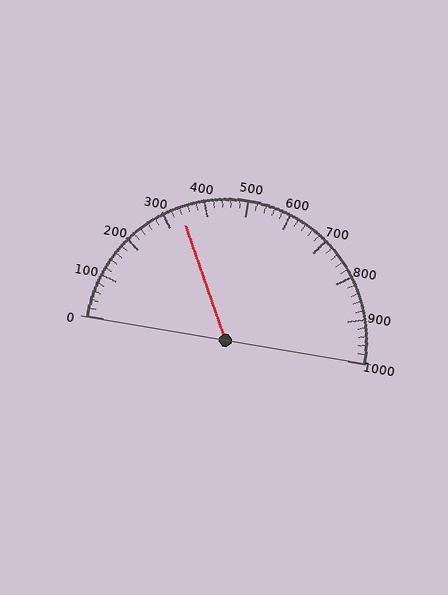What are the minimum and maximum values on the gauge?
The gauge ranges from 0 to 1000.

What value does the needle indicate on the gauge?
The needle indicates approximately 340.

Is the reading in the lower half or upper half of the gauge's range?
The reading is in the lower half of the range (0 to 1000).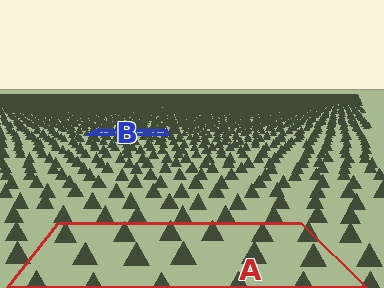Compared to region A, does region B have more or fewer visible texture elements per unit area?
Region B has more texture elements per unit area — they are packed more densely because it is farther away.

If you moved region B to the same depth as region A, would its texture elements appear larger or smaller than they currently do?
They would appear larger. At a closer depth, the same texture elements are projected at a bigger on-screen size.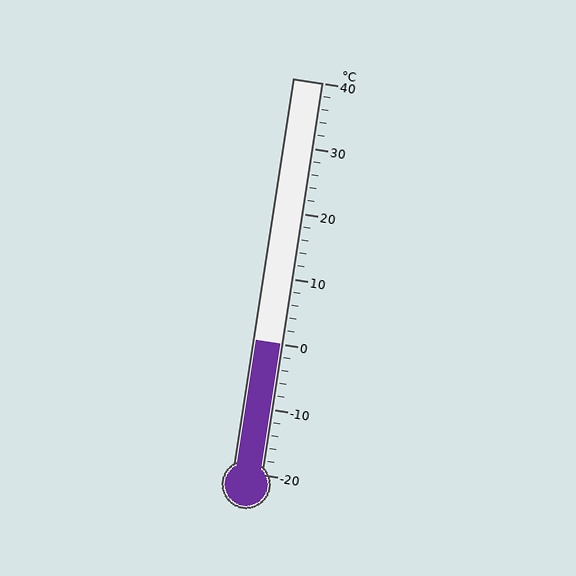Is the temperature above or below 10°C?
The temperature is below 10°C.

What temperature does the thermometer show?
The thermometer shows approximately 0°C.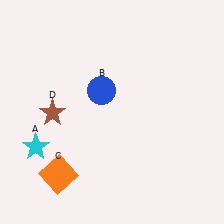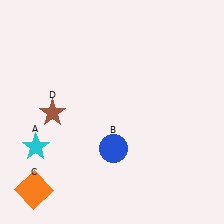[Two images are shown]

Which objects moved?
The objects that moved are: the blue circle (B), the orange square (C).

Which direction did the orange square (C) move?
The orange square (C) moved left.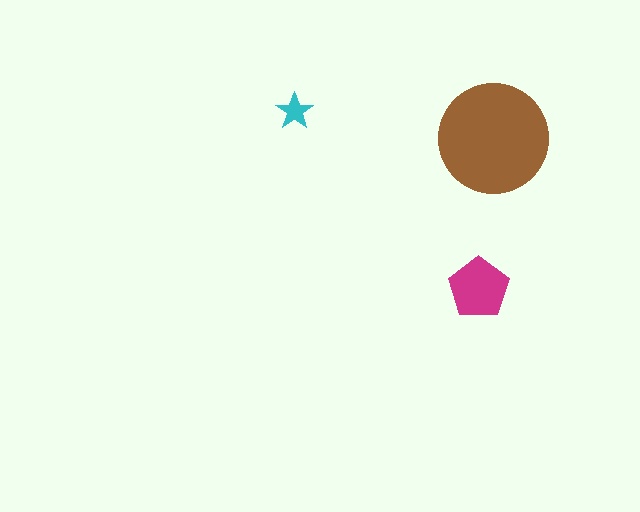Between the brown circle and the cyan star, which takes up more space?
The brown circle.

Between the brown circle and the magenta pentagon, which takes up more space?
The brown circle.